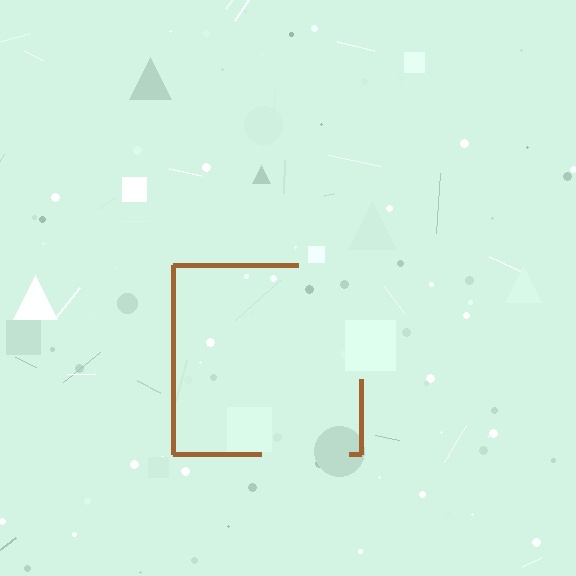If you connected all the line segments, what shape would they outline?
They would outline a square.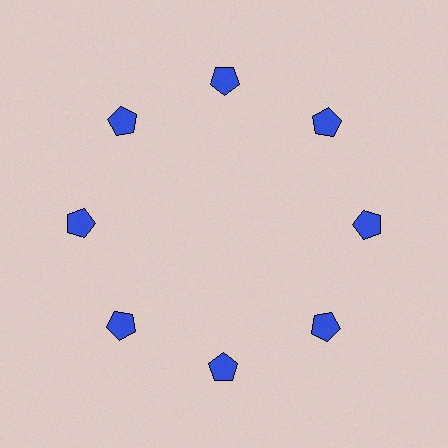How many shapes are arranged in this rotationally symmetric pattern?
There are 8 shapes, arranged in 8 groups of 1.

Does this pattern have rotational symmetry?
Yes, this pattern has 8-fold rotational symmetry. It looks the same after rotating 45 degrees around the center.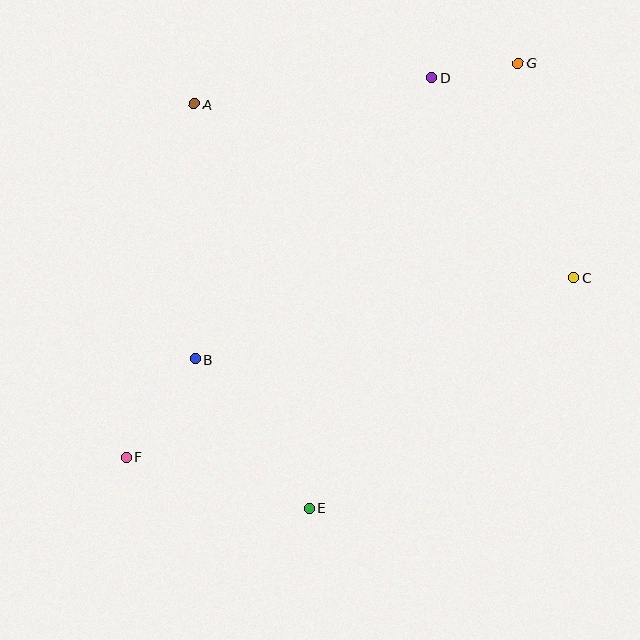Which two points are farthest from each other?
Points F and G are farthest from each other.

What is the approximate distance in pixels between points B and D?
The distance between B and D is approximately 368 pixels.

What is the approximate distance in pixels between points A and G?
The distance between A and G is approximately 327 pixels.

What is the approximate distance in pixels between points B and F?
The distance between B and F is approximately 120 pixels.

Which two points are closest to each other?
Points D and G are closest to each other.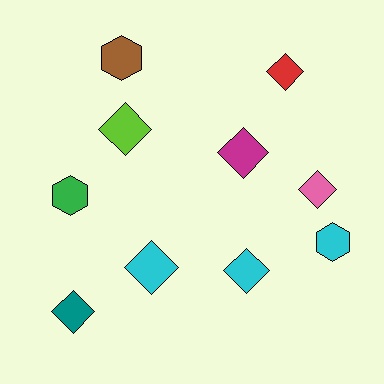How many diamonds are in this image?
There are 7 diamonds.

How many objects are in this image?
There are 10 objects.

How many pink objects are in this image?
There is 1 pink object.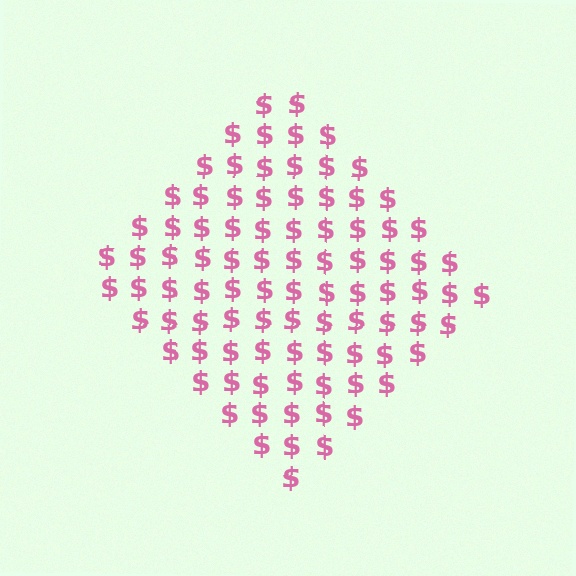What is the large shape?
The large shape is a diamond.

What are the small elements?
The small elements are dollar signs.